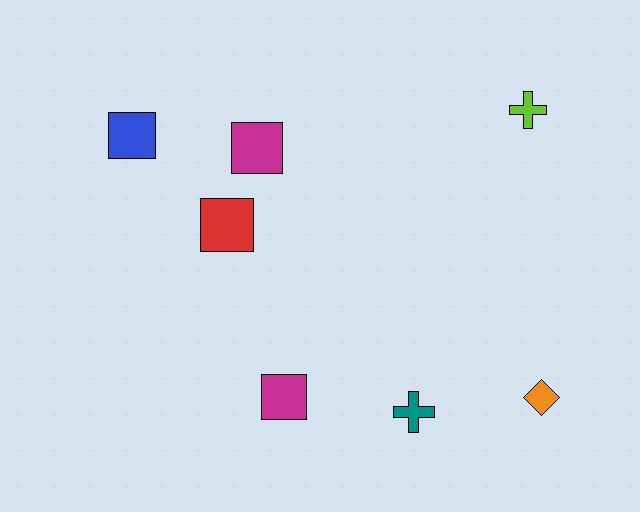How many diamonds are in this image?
There is 1 diamond.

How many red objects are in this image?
There is 1 red object.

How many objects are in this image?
There are 7 objects.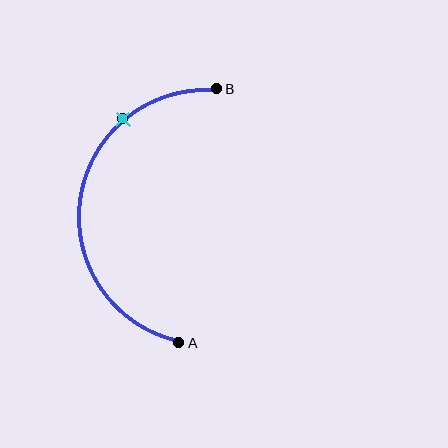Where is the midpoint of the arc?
The arc midpoint is the point on the curve farthest from the straight line joining A and B. It sits to the left of that line.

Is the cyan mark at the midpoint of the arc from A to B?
No. The cyan mark lies on the arc but is closer to endpoint B. The arc midpoint would be at the point on the curve equidistant along the arc from both A and B.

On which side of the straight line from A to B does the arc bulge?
The arc bulges to the left of the straight line connecting A and B.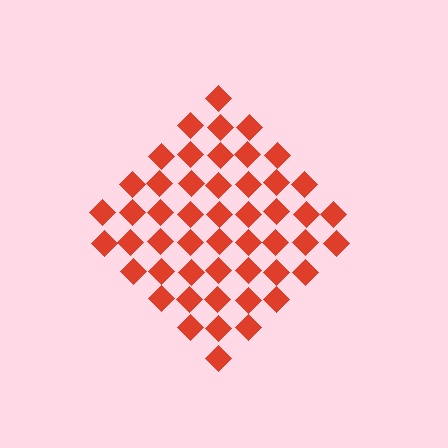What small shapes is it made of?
It is made of small diamonds.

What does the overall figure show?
The overall figure shows a diamond.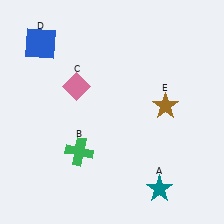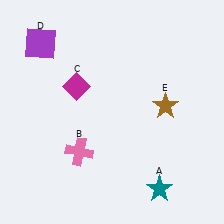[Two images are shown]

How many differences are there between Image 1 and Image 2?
There are 3 differences between the two images.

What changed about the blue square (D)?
In Image 1, D is blue. In Image 2, it changed to purple.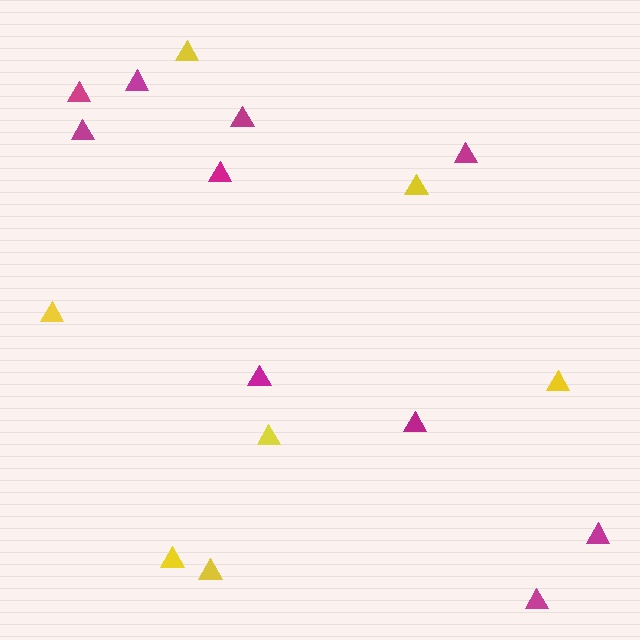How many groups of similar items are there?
There are 2 groups: one group of yellow triangles (7) and one group of magenta triangles (10).